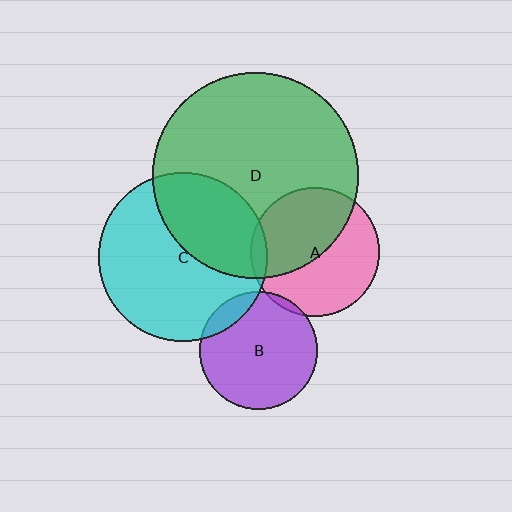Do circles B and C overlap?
Yes.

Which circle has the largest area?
Circle D (green).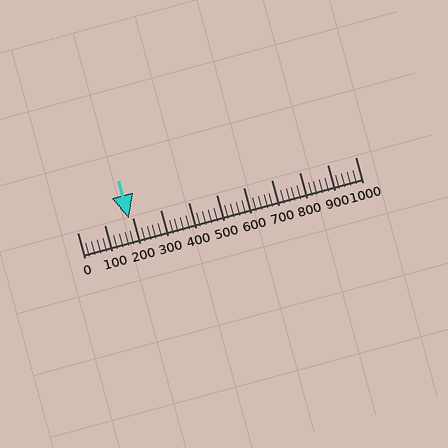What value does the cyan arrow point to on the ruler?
The cyan arrow points to approximately 186.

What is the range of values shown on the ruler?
The ruler shows values from 0 to 1000.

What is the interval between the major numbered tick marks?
The major tick marks are spaced 100 units apart.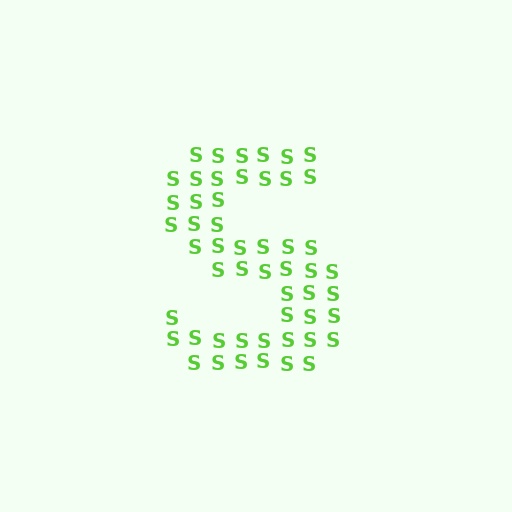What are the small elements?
The small elements are letter S's.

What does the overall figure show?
The overall figure shows the letter S.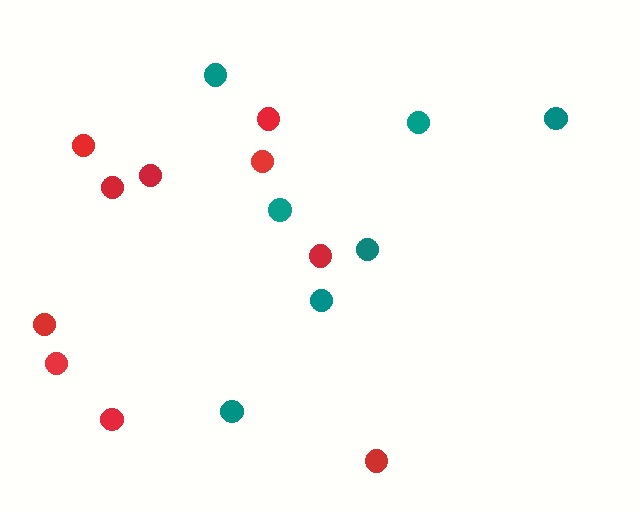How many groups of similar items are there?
There are 2 groups: one group of red circles (10) and one group of teal circles (7).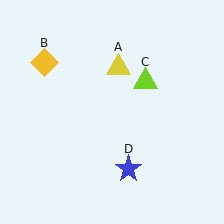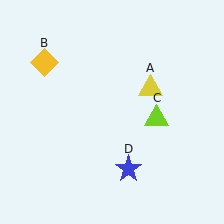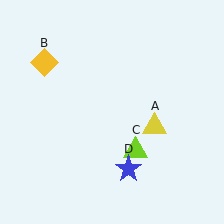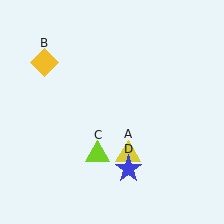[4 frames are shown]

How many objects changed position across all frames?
2 objects changed position: yellow triangle (object A), lime triangle (object C).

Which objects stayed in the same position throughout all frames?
Yellow diamond (object B) and blue star (object D) remained stationary.